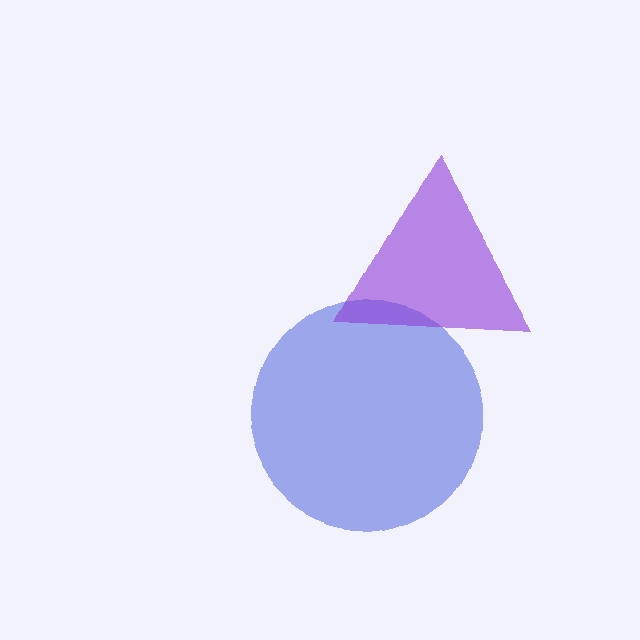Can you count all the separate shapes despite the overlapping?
Yes, there are 2 separate shapes.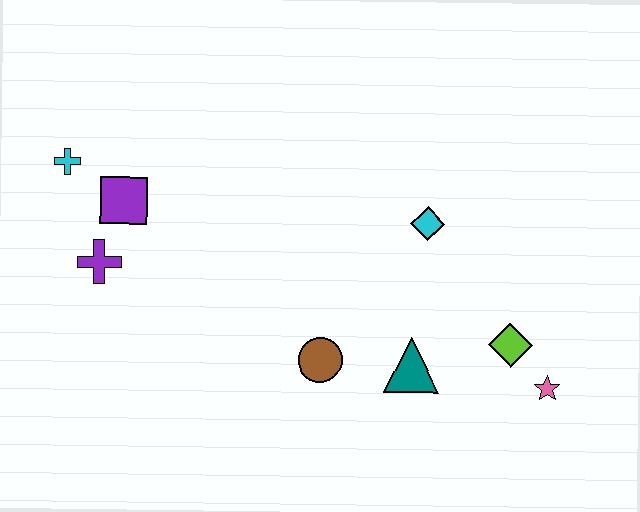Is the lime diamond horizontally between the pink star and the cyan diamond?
Yes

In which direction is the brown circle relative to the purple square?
The brown circle is to the right of the purple square.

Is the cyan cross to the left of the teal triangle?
Yes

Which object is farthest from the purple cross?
The pink star is farthest from the purple cross.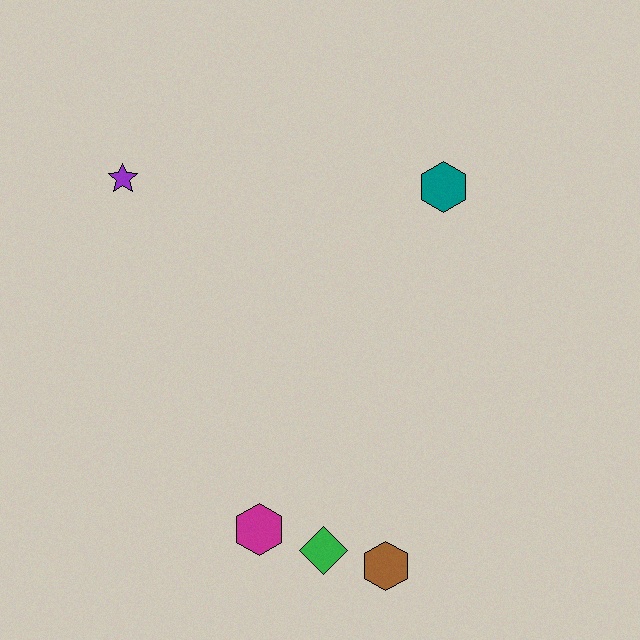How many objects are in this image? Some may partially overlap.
There are 5 objects.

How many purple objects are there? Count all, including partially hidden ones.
There is 1 purple object.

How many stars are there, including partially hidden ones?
There is 1 star.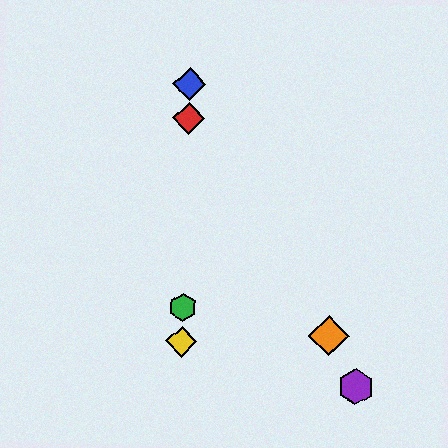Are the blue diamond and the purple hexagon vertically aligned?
No, the blue diamond is at x≈190 and the purple hexagon is at x≈356.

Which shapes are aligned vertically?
The red diamond, the blue diamond, the green hexagon, the yellow diamond are aligned vertically.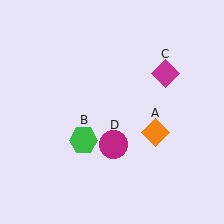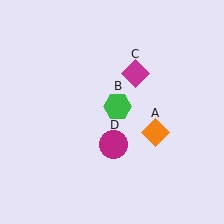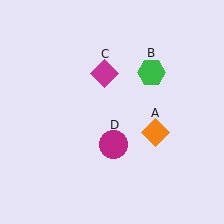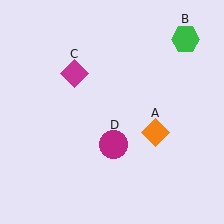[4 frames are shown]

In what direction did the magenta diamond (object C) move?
The magenta diamond (object C) moved left.